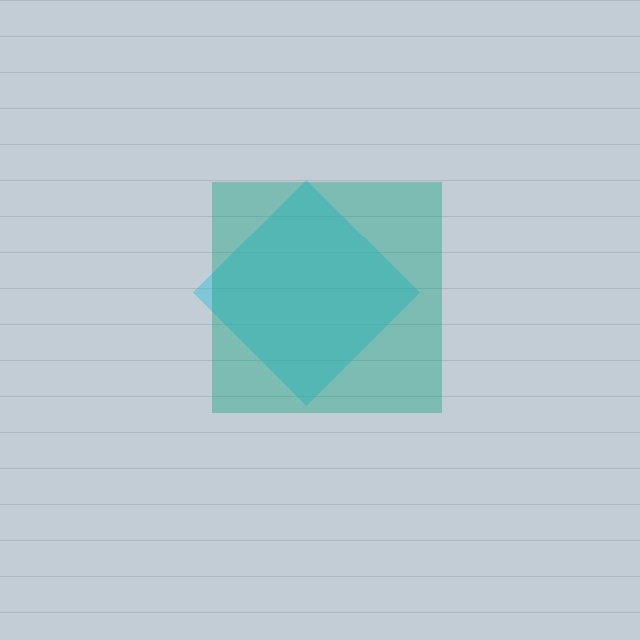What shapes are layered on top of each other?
The layered shapes are: a cyan diamond, a teal square.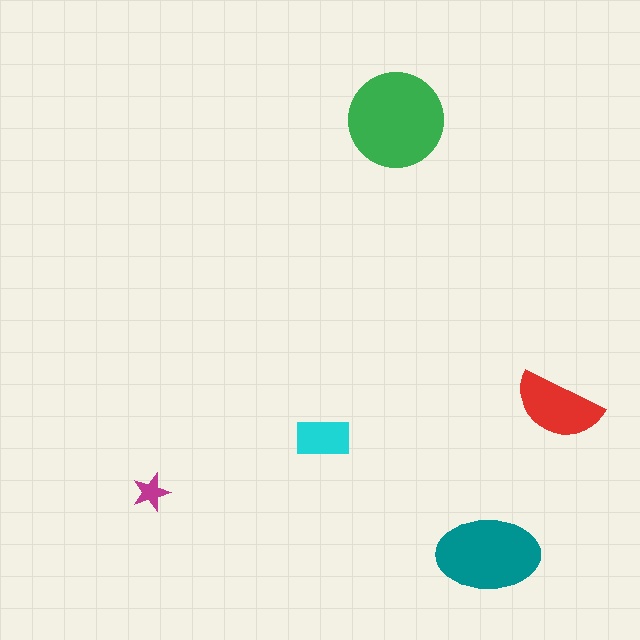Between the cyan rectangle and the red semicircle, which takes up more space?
The red semicircle.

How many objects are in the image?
There are 5 objects in the image.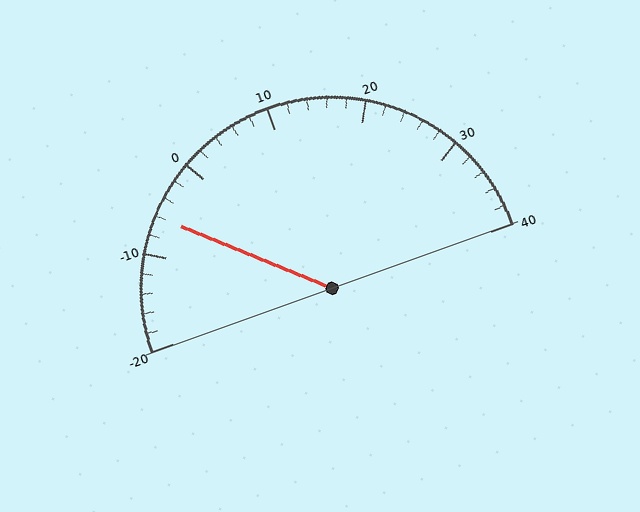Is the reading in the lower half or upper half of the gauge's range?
The reading is in the lower half of the range (-20 to 40).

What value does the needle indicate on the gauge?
The needle indicates approximately -6.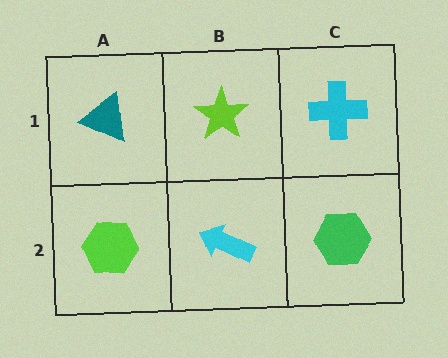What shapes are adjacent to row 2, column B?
A lime star (row 1, column B), a lime hexagon (row 2, column A), a green hexagon (row 2, column C).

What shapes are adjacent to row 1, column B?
A cyan arrow (row 2, column B), a teal triangle (row 1, column A), a cyan cross (row 1, column C).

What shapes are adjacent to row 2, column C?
A cyan cross (row 1, column C), a cyan arrow (row 2, column B).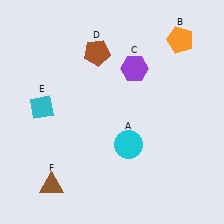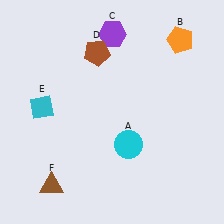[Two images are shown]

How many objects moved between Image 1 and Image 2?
1 object moved between the two images.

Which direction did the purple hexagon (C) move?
The purple hexagon (C) moved up.